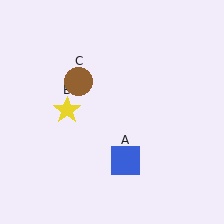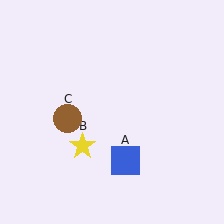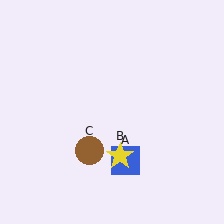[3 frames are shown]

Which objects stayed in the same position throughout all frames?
Blue square (object A) remained stationary.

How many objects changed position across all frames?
2 objects changed position: yellow star (object B), brown circle (object C).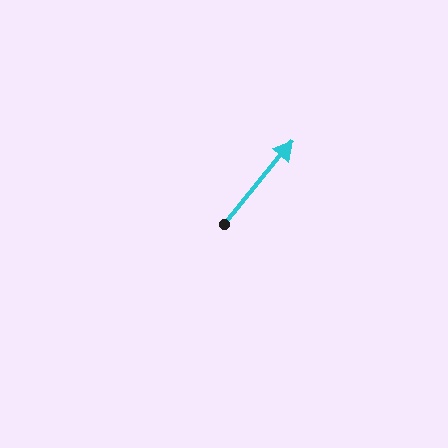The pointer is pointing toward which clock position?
Roughly 1 o'clock.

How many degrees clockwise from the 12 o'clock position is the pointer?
Approximately 39 degrees.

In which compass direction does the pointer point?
Northeast.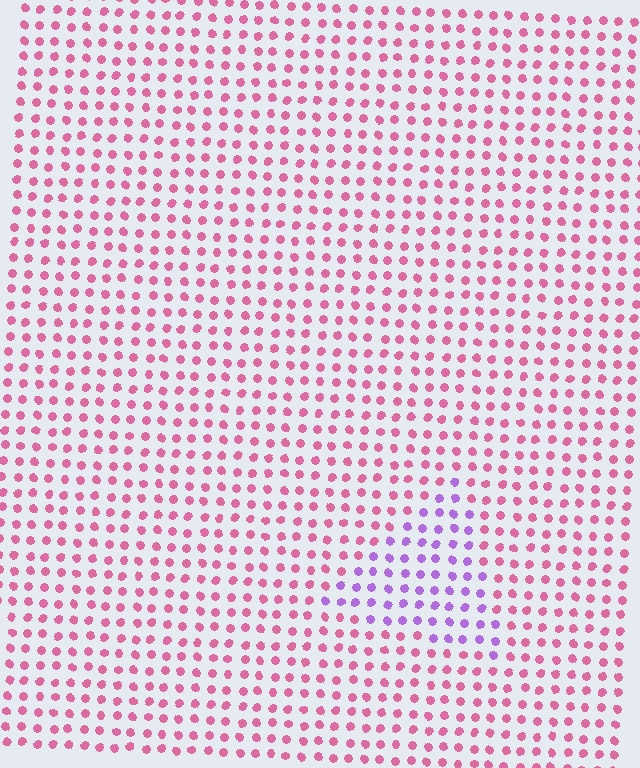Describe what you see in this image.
The image is filled with small pink elements in a uniform arrangement. A triangle-shaped region is visible where the elements are tinted to a slightly different hue, forming a subtle color boundary.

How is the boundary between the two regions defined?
The boundary is defined purely by a slight shift in hue (about 55 degrees). Spacing, size, and orientation are identical on both sides.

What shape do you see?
I see a triangle.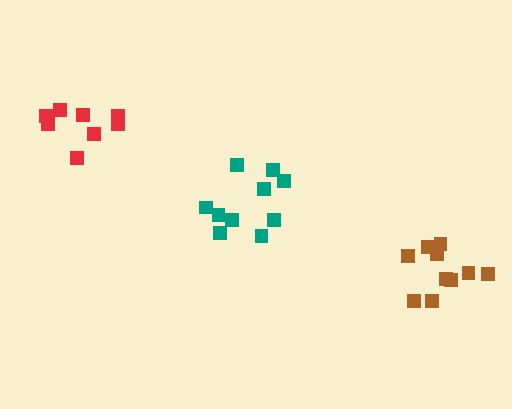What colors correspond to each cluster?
The clusters are colored: teal, brown, red.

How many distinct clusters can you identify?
There are 3 distinct clusters.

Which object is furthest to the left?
The red cluster is leftmost.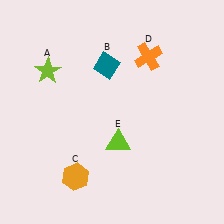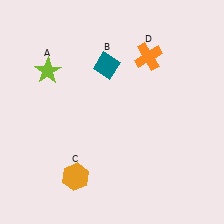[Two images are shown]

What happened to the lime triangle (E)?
The lime triangle (E) was removed in Image 2. It was in the bottom-right area of Image 1.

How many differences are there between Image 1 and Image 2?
There is 1 difference between the two images.